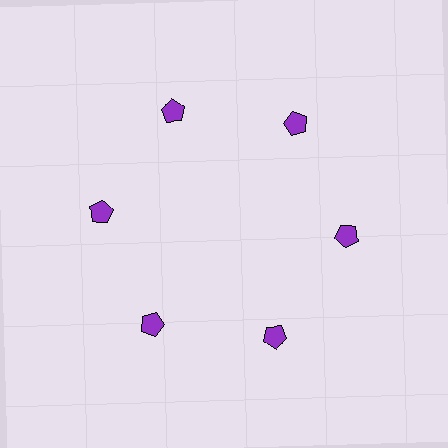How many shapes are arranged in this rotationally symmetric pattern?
There are 6 shapes, arranged in 6 groups of 1.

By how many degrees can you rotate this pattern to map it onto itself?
The pattern maps onto itself every 60 degrees of rotation.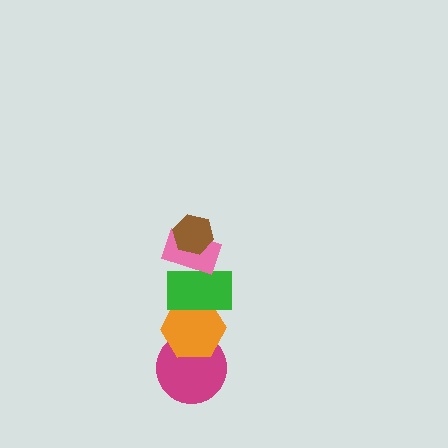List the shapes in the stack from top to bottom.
From top to bottom: the brown hexagon, the pink rectangle, the green rectangle, the orange hexagon, the magenta circle.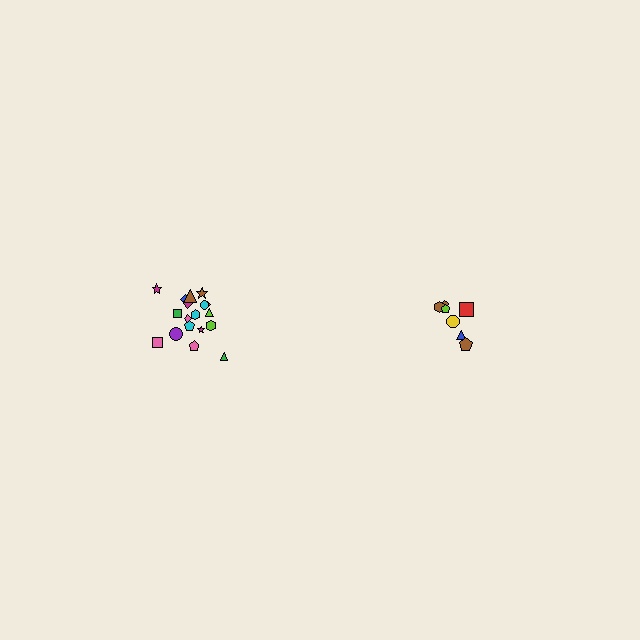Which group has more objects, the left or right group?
The left group.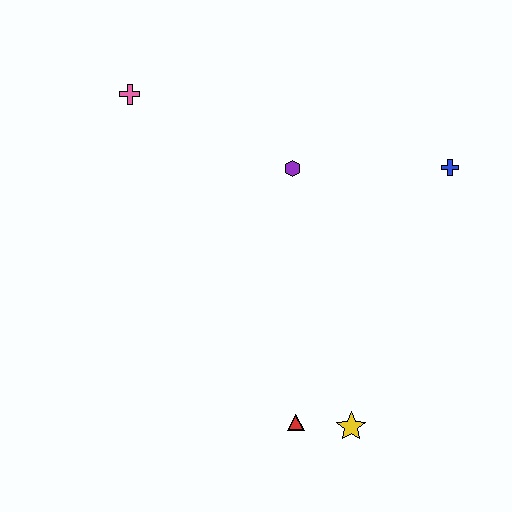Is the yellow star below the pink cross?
Yes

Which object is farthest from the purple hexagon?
The yellow star is farthest from the purple hexagon.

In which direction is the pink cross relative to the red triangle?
The pink cross is above the red triangle.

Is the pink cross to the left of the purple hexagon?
Yes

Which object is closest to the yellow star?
The red triangle is closest to the yellow star.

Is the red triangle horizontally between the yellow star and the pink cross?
Yes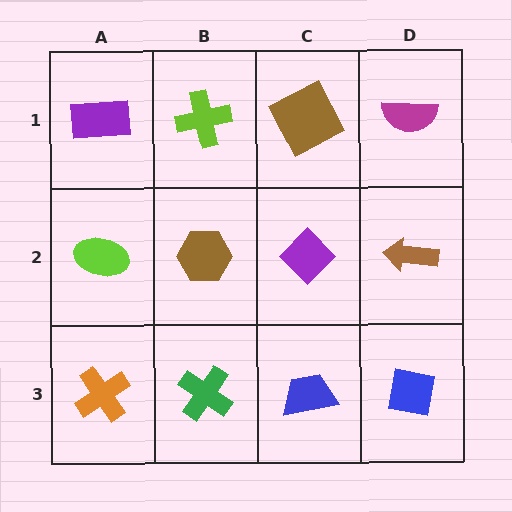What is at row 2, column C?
A purple diamond.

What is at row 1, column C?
A brown square.